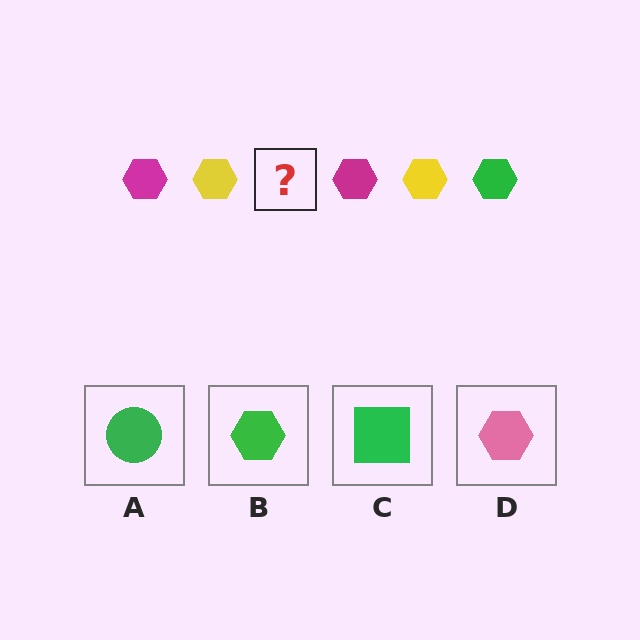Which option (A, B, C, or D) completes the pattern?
B.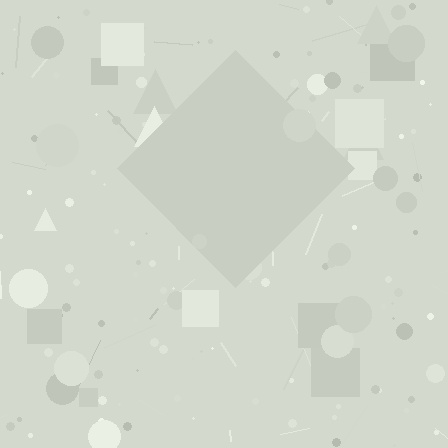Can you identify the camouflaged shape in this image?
The camouflaged shape is a diamond.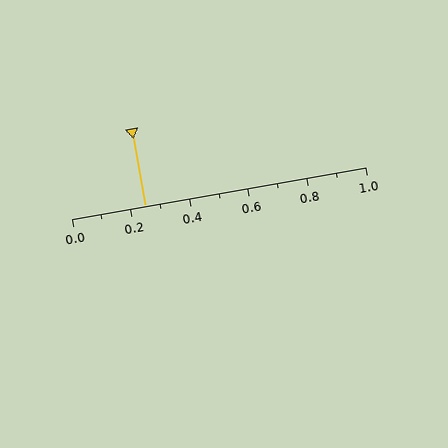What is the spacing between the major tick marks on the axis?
The major ticks are spaced 0.2 apart.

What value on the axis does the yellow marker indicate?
The marker indicates approximately 0.25.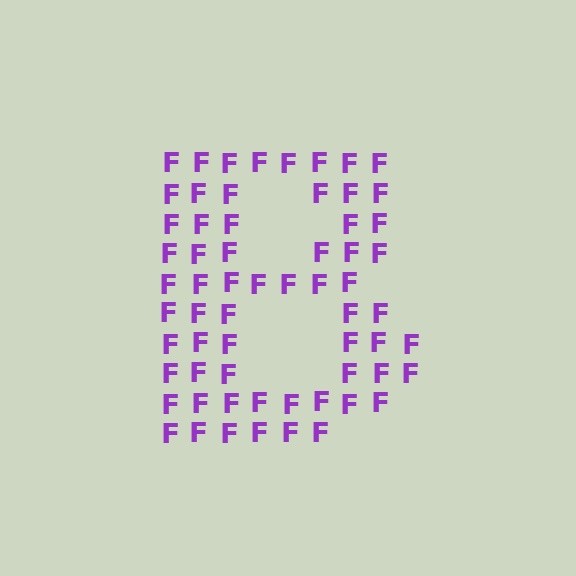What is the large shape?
The large shape is the letter B.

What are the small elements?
The small elements are letter F's.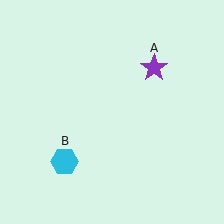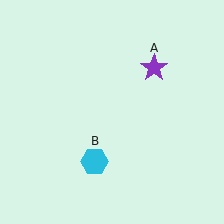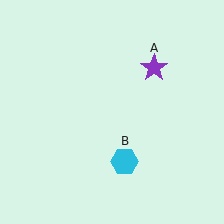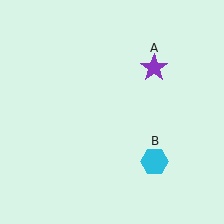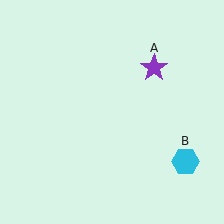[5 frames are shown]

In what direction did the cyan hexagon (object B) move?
The cyan hexagon (object B) moved right.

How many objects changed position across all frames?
1 object changed position: cyan hexagon (object B).